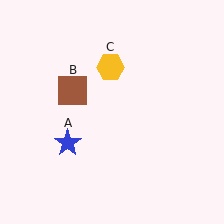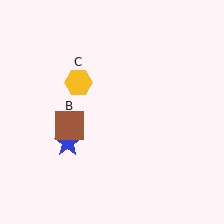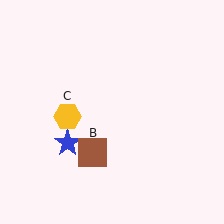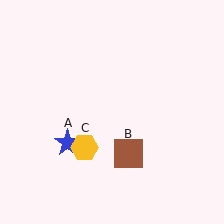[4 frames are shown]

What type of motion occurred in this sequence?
The brown square (object B), yellow hexagon (object C) rotated counterclockwise around the center of the scene.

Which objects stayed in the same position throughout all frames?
Blue star (object A) remained stationary.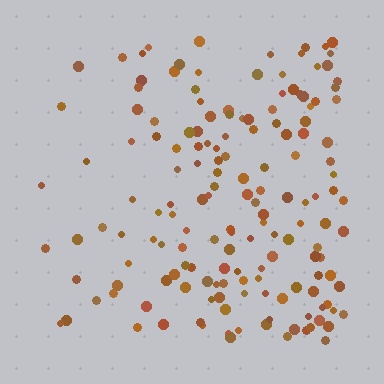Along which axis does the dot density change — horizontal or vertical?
Horizontal.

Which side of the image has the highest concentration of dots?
The right.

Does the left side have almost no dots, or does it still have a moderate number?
Still a moderate number, just noticeably fewer than the right.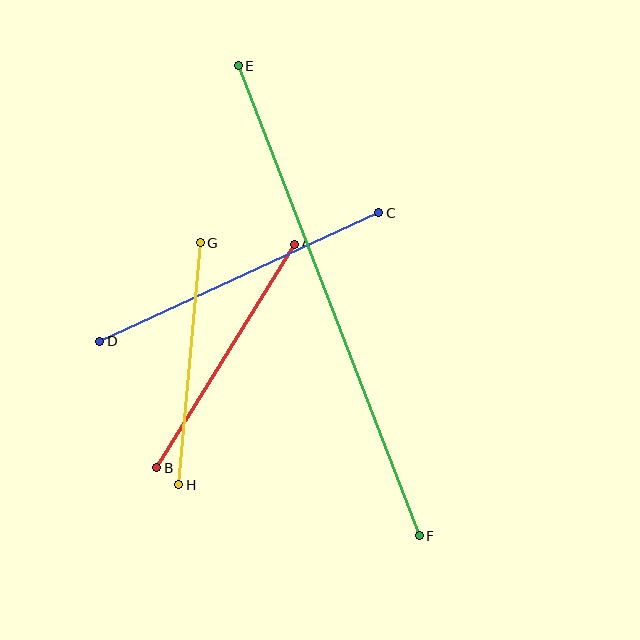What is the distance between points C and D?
The distance is approximately 308 pixels.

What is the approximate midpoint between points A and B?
The midpoint is at approximately (226, 356) pixels.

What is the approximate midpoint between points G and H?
The midpoint is at approximately (190, 364) pixels.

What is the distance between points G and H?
The distance is approximately 243 pixels.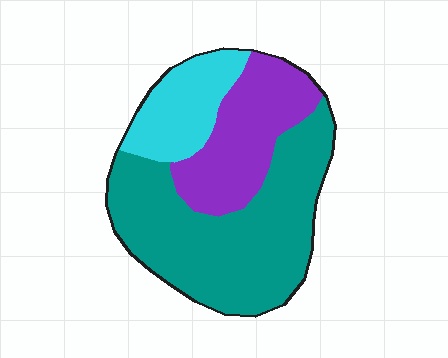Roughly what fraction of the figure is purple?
Purple covers roughly 25% of the figure.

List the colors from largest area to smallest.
From largest to smallest: teal, purple, cyan.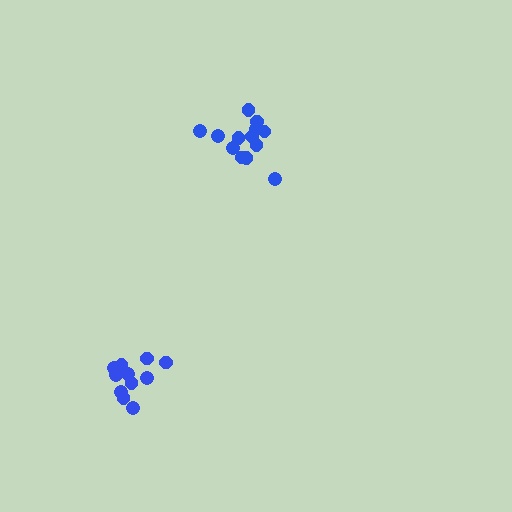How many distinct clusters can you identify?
There are 2 distinct clusters.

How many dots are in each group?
Group 1: 13 dots, Group 2: 11 dots (24 total).